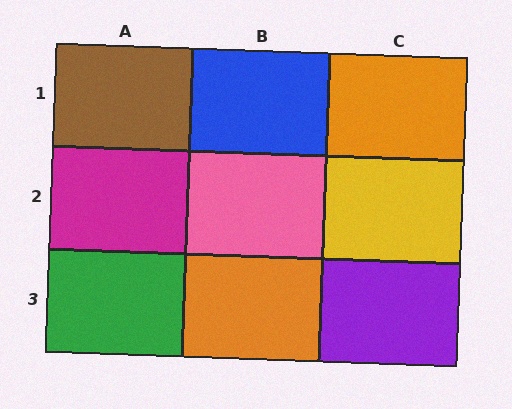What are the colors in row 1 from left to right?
Brown, blue, orange.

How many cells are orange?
2 cells are orange.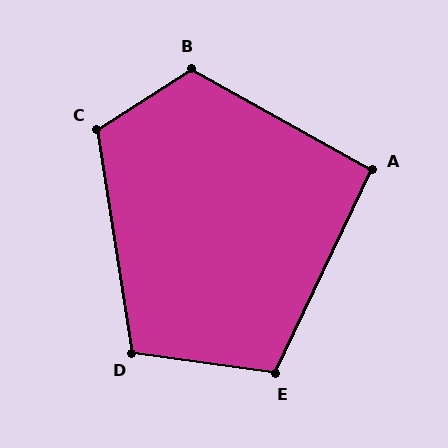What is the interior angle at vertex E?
Approximately 107 degrees (obtuse).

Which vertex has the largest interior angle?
B, at approximately 118 degrees.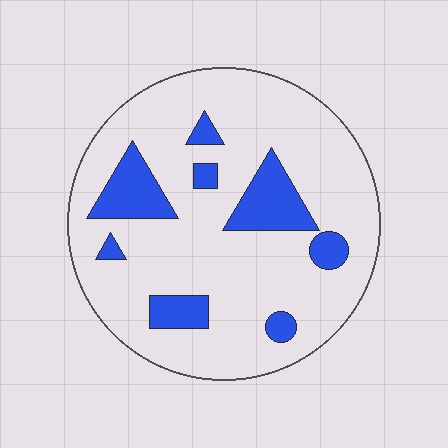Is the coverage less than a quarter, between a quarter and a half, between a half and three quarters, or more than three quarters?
Less than a quarter.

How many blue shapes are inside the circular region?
8.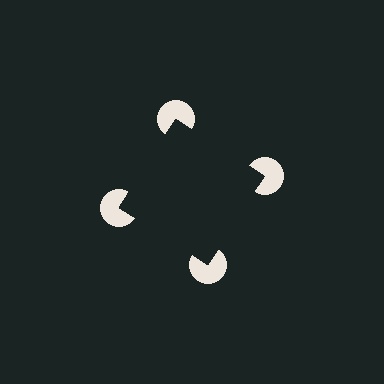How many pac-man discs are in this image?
There are 4 — one at each vertex of the illusory square.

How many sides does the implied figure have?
4 sides.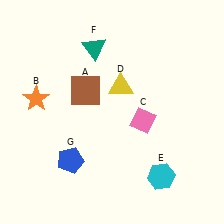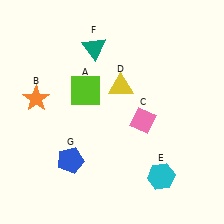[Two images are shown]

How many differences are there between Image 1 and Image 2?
There is 1 difference between the two images.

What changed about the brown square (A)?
In Image 1, A is brown. In Image 2, it changed to lime.